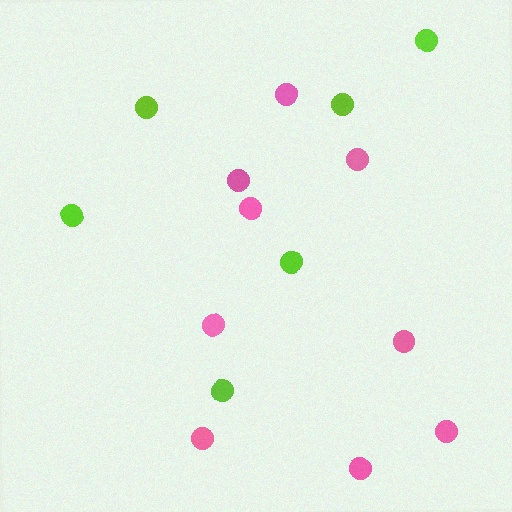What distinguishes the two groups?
There are 2 groups: one group of lime circles (6) and one group of pink circles (9).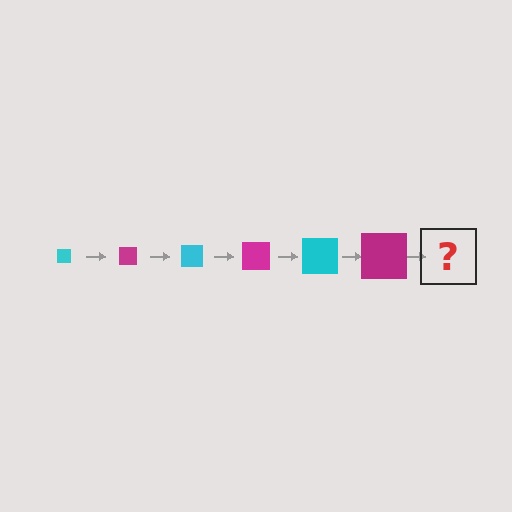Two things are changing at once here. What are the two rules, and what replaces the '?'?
The two rules are that the square grows larger each step and the color cycles through cyan and magenta. The '?' should be a cyan square, larger than the previous one.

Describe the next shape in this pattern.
It should be a cyan square, larger than the previous one.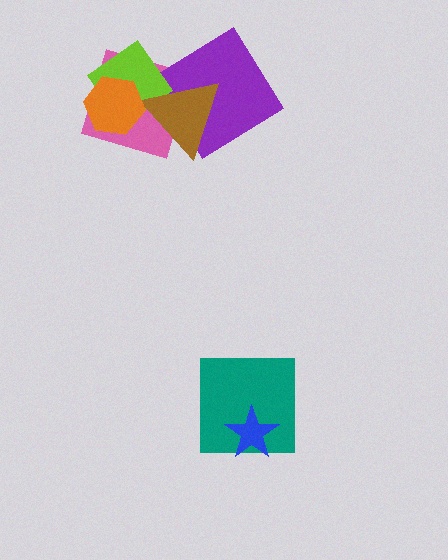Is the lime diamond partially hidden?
Yes, it is partially covered by another shape.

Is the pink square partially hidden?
Yes, it is partially covered by another shape.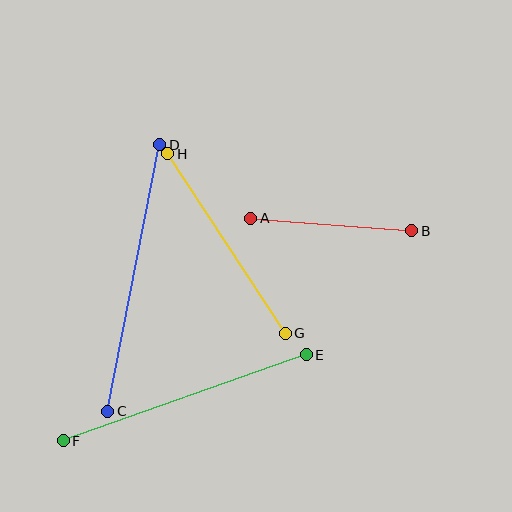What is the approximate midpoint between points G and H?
The midpoint is at approximately (226, 243) pixels.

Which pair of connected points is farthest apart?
Points C and D are farthest apart.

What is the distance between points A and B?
The distance is approximately 161 pixels.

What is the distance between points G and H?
The distance is approximately 215 pixels.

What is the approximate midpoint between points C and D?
The midpoint is at approximately (134, 278) pixels.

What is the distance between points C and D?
The distance is approximately 272 pixels.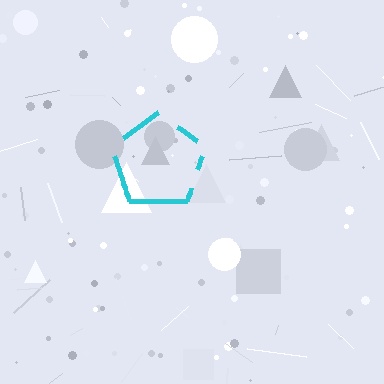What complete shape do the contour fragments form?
The contour fragments form a pentagon.